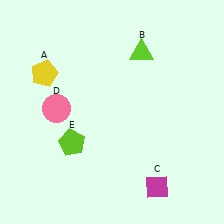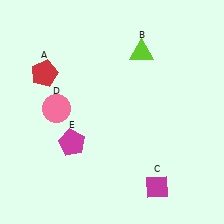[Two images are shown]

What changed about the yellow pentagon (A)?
In Image 1, A is yellow. In Image 2, it changed to red.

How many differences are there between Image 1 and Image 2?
There are 2 differences between the two images.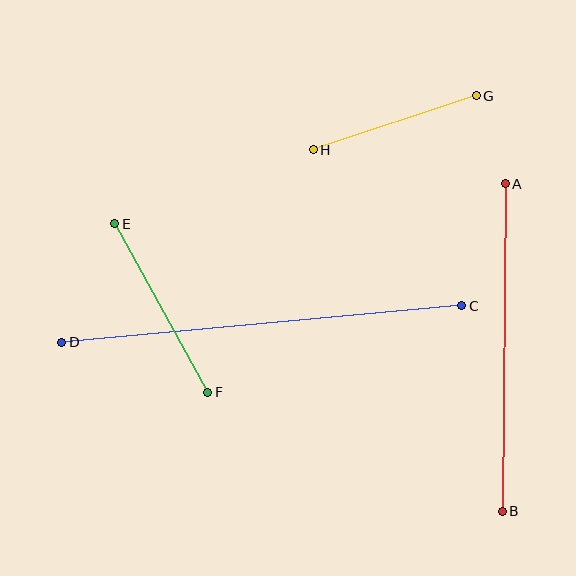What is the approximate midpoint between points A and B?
The midpoint is at approximately (504, 347) pixels.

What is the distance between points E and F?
The distance is approximately 192 pixels.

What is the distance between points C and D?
The distance is approximately 402 pixels.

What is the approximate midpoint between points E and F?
The midpoint is at approximately (161, 308) pixels.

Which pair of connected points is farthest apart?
Points C and D are farthest apart.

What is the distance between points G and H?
The distance is approximately 172 pixels.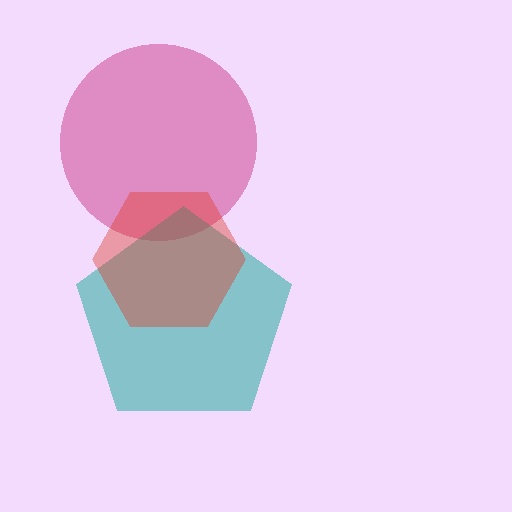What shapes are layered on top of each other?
The layered shapes are: a magenta circle, a teal pentagon, a red hexagon.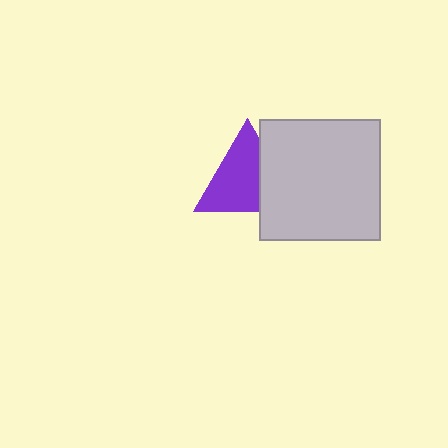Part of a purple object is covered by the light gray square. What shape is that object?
It is a triangle.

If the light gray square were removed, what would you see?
You would see the complete purple triangle.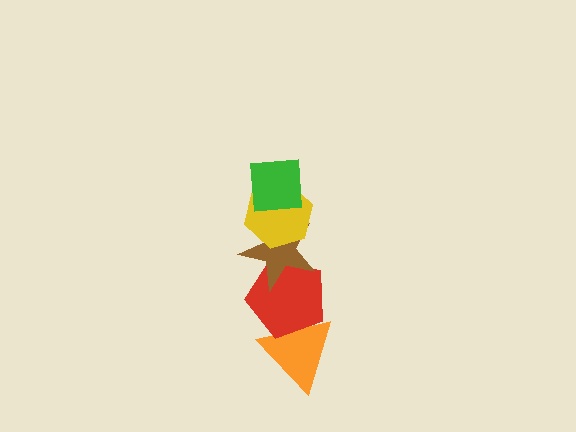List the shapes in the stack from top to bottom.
From top to bottom: the green square, the yellow hexagon, the brown star, the red pentagon, the orange triangle.